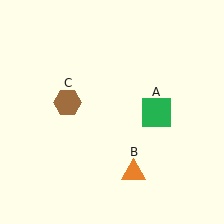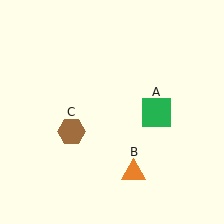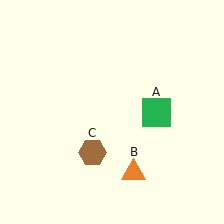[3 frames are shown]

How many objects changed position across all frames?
1 object changed position: brown hexagon (object C).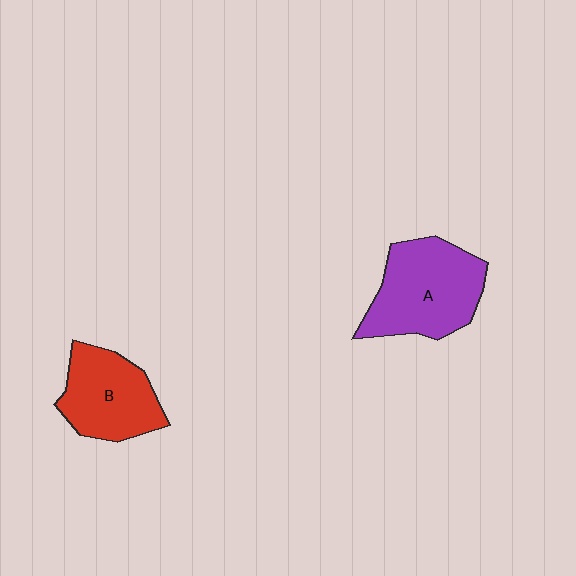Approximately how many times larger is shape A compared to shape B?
Approximately 1.3 times.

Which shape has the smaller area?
Shape B (red).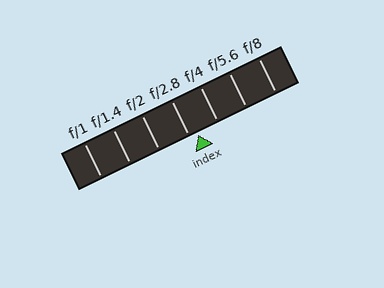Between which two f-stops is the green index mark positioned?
The index mark is between f/2.8 and f/4.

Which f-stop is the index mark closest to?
The index mark is closest to f/2.8.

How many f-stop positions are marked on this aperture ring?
There are 7 f-stop positions marked.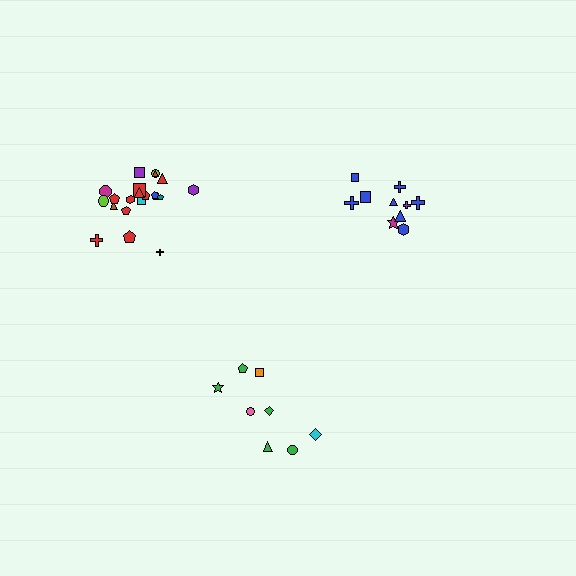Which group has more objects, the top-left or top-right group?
The top-left group.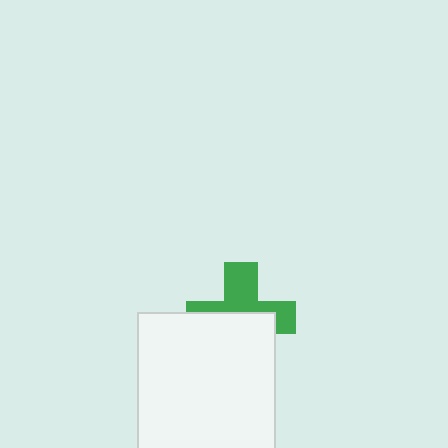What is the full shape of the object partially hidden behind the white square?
The partially hidden object is a green cross.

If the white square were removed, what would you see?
You would see the complete green cross.